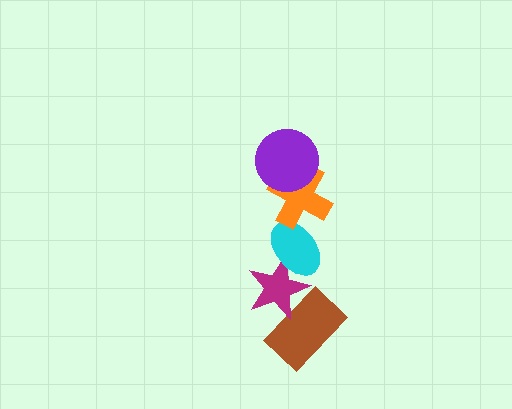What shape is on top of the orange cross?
The purple circle is on top of the orange cross.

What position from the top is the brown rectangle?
The brown rectangle is 5th from the top.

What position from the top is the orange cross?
The orange cross is 2nd from the top.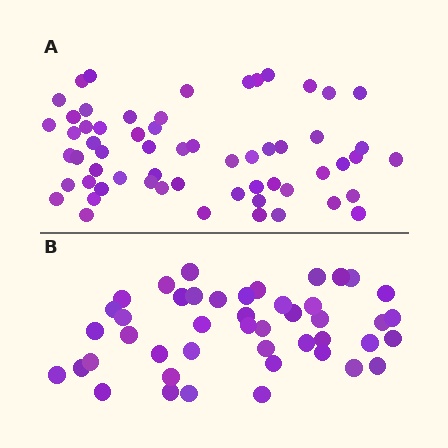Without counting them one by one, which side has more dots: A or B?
Region A (the top region) has more dots.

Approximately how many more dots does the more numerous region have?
Region A has approximately 15 more dots than region B.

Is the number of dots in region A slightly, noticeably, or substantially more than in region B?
Region A has noticeably more, but not dramatically so. The ratio is roughly 1.3 to 1.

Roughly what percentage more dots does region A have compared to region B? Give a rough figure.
About 35% more.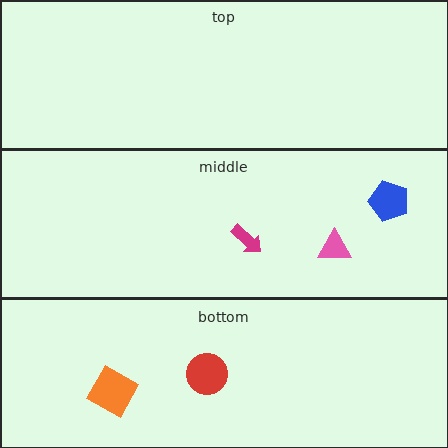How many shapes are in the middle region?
3.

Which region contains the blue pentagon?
The middle region.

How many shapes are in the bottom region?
2.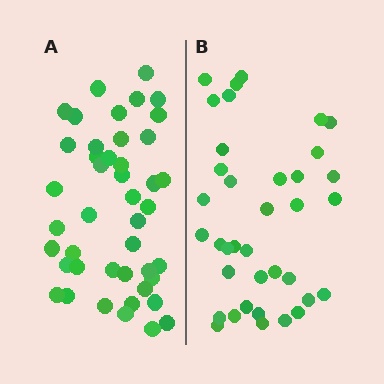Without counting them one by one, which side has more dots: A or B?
Region A (the left region) has more dots.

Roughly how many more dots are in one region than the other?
Region A has roughly 8 or so more dots than region B.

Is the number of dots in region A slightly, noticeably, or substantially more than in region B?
Region A has only slightly more — the two regions are fairly close. The ratio is roughly 1.2 to 1.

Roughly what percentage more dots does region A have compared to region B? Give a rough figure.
About 20% more.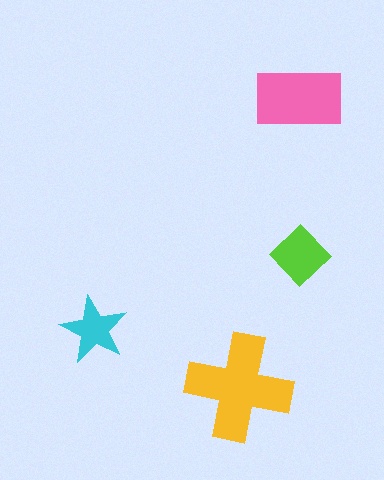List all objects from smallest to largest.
The cyan star, the lime diamond, the pink rectangle, the yellow cross.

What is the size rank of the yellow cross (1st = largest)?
1st.